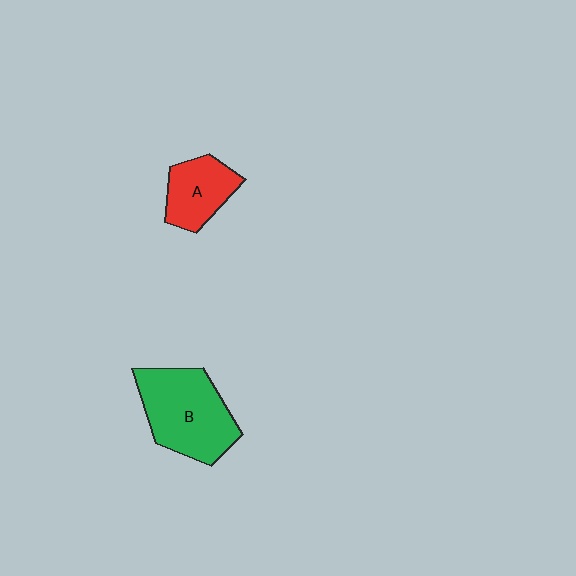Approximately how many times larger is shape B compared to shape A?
Approximately 1.7 times.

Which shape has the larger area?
Shape B (green).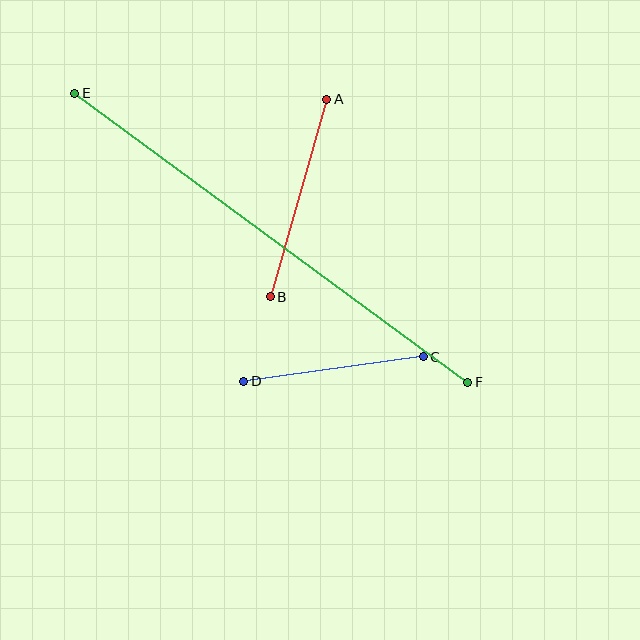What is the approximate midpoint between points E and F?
The midpoint is at approximately (271, 238) pixels.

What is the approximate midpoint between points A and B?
The midpoint is at approximately (299, 198) pixels.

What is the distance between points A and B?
The distance is approximately 205 pixels.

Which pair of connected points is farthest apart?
Points E and F are farthest apart.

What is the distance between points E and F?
The distance is approximately 488 pixels.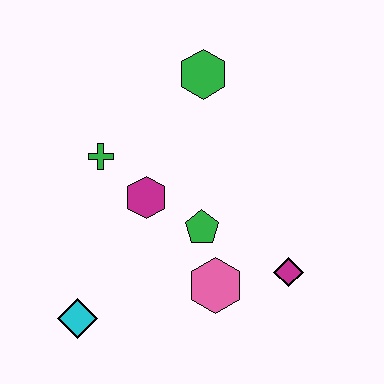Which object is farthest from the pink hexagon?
The green hexagon is farthest from the pink hexagon.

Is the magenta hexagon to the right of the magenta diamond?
No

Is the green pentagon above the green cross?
No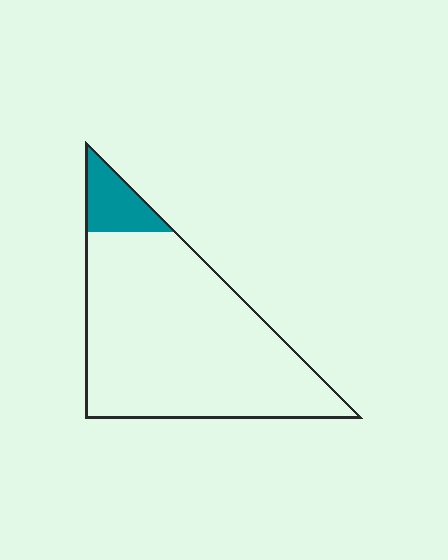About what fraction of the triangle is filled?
About one tenth (1/10).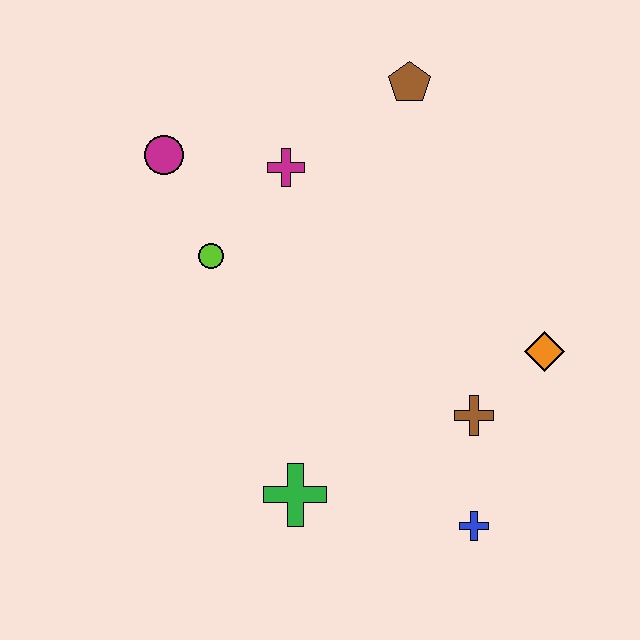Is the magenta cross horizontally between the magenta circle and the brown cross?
Yes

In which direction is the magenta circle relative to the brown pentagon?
The magenta circle is to the left of the brown pentagon.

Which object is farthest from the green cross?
The brown pentagon is farthest from the green cross.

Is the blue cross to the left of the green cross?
No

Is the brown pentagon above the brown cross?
Yes